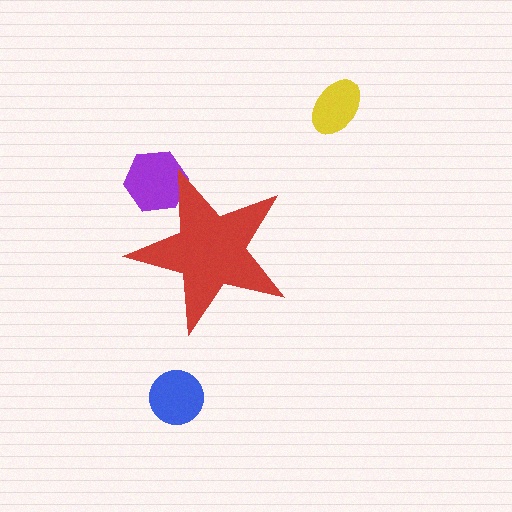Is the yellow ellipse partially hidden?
No, the yellow ellipse is fully visible.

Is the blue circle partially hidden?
No, the blue circle is fully visible.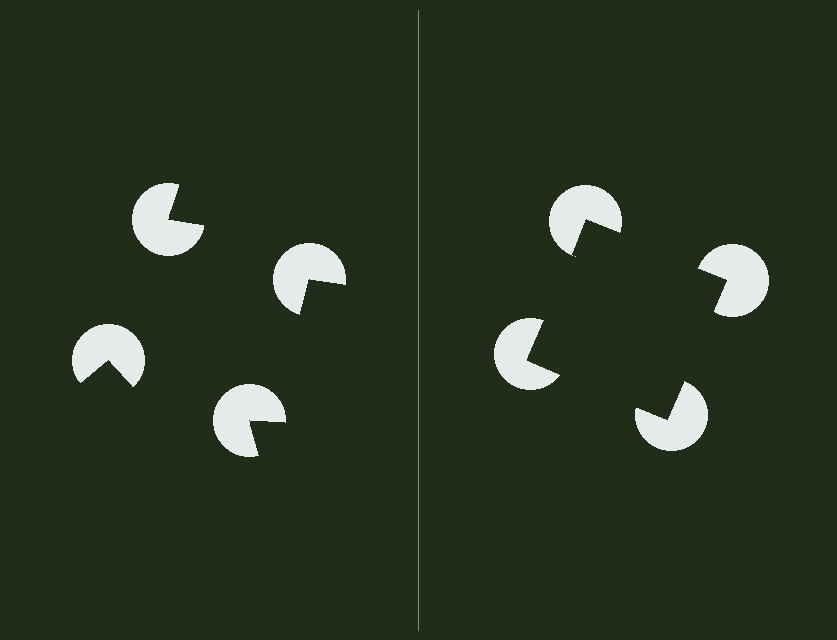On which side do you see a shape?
An illusory square appears on the right side. On the left side the wedge cuts are rotated, so no coherent shape forms.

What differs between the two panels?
The pac-man discs are positioned identically on both sides; only the wedge orientations differ. On the right they align to a square; on the left they are misaligned.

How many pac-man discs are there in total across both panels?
8 — 4 on each side.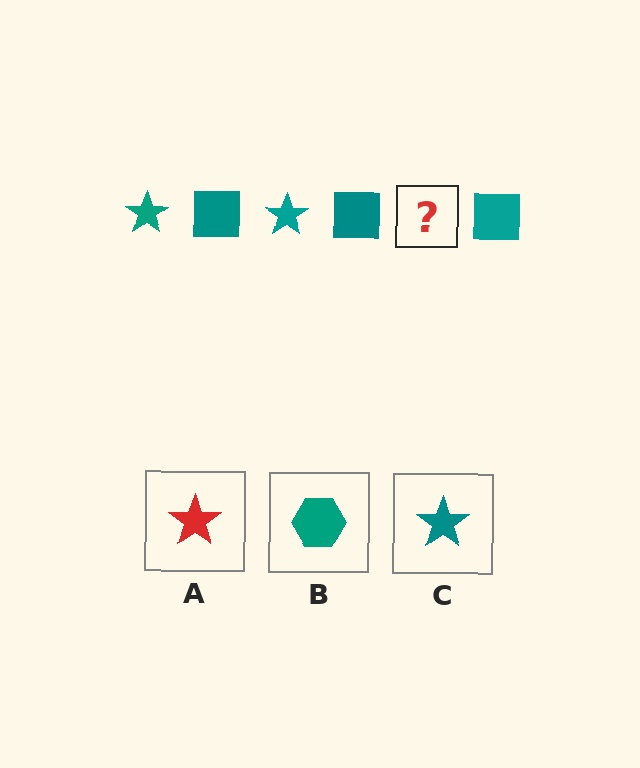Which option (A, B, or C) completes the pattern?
C.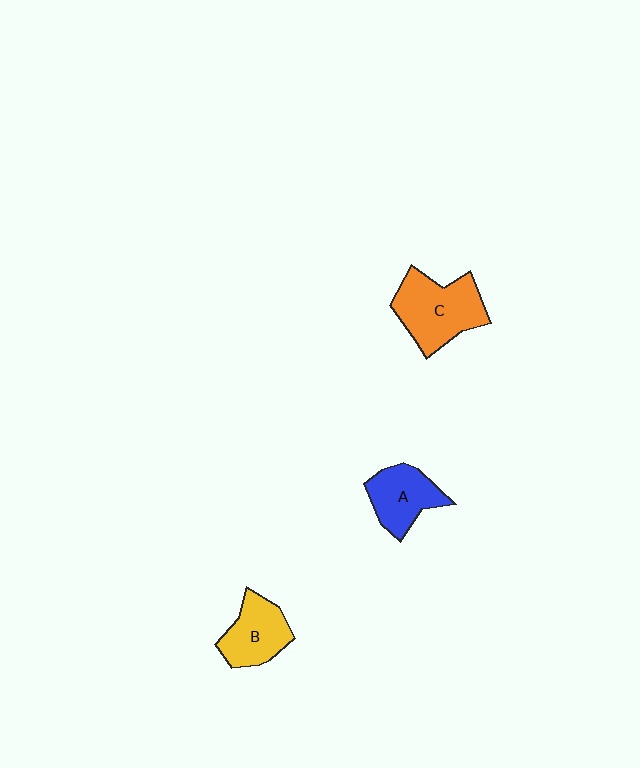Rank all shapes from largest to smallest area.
From largest to smallest: C (orange), A (blue), B (yellow).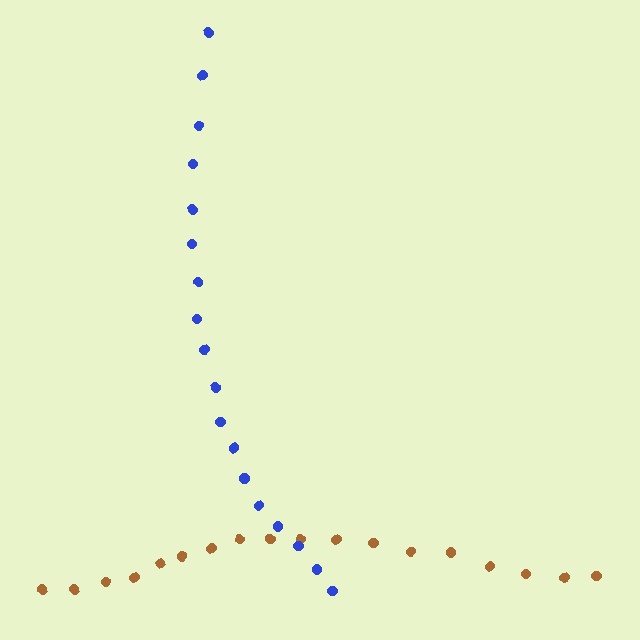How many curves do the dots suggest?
There are 2 distinct paths.